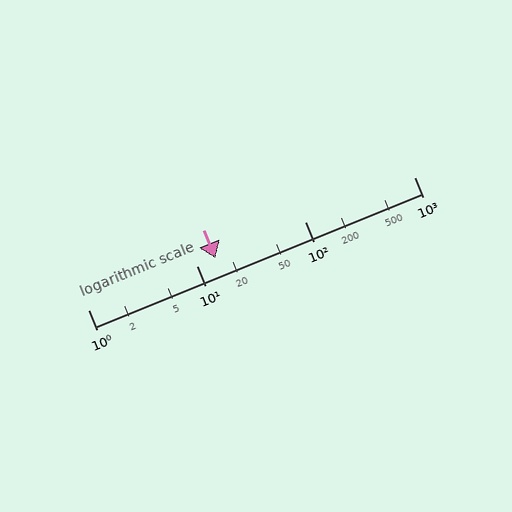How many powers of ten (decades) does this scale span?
The scale spans 3 decades, from 1 to 1000.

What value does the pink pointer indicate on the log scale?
The pointer indicates approximately 15.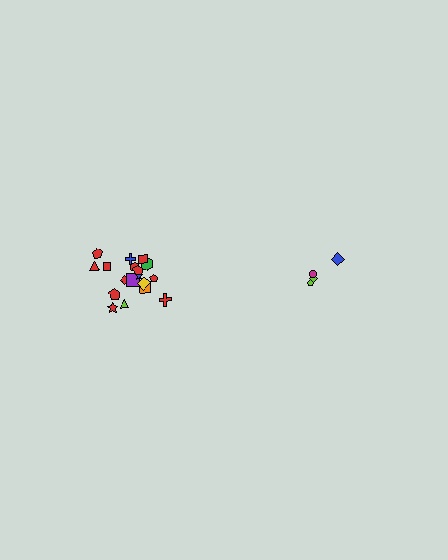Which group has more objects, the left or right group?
The left group.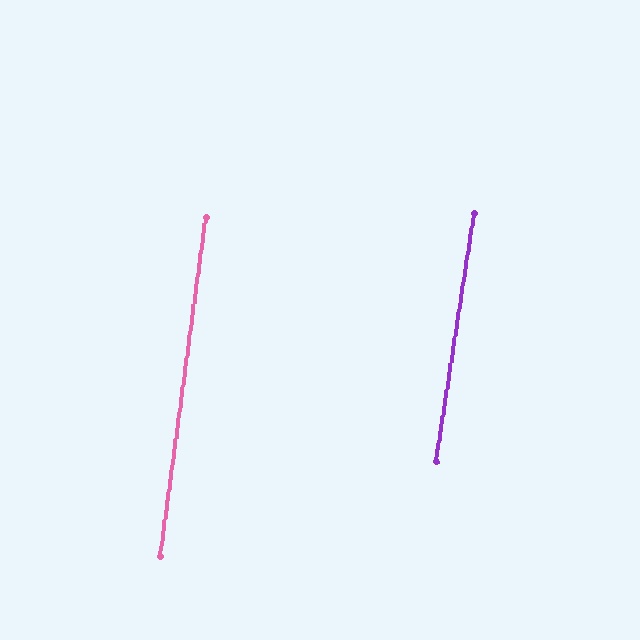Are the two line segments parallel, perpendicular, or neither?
Parallel — their directions differ by only 1.2°.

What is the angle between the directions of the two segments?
Approximately 1 degree.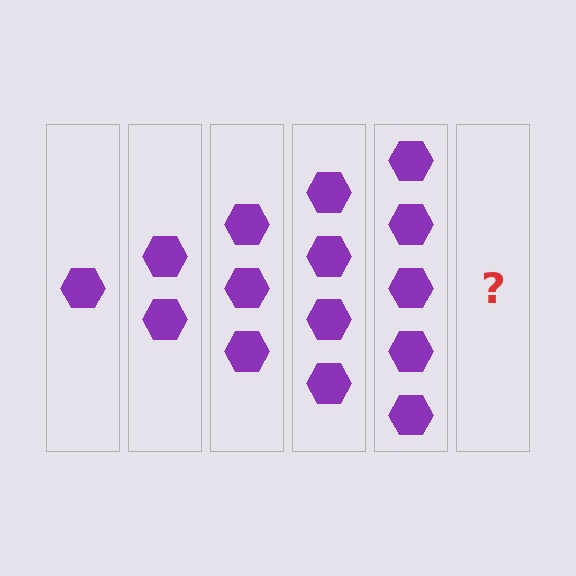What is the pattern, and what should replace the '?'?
The pattern is that each step adds one more hexagon. The '?' should be 6 hexagons.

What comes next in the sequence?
The next element should be 6 hexagons.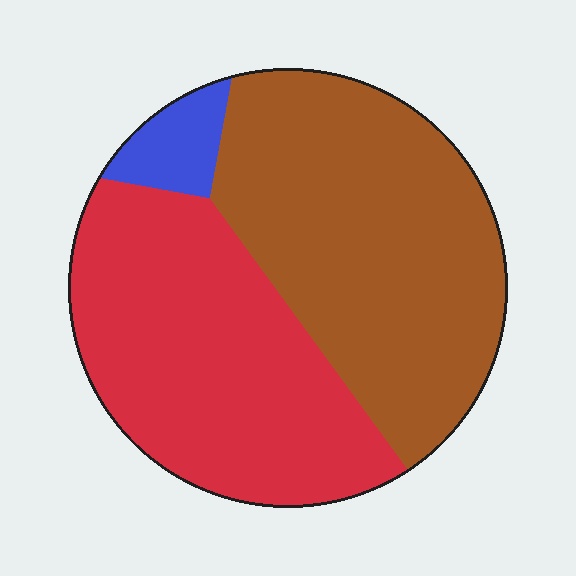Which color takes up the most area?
Brown, at roughly 50%.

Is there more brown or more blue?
Brown.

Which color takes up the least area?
Blue, at roughly 5%.